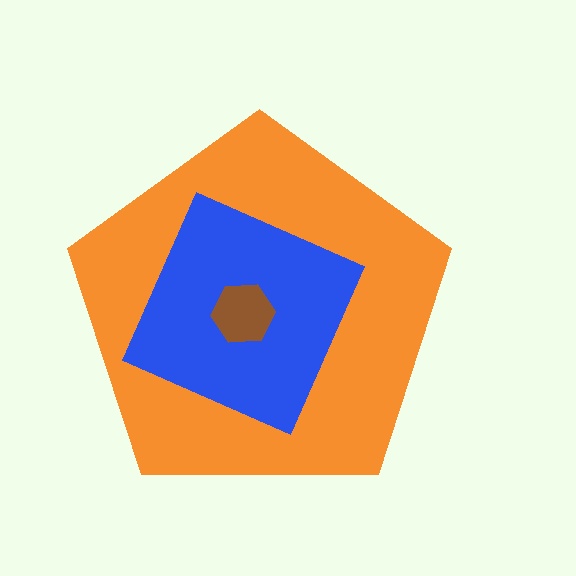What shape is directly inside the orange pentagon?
The blue diamond.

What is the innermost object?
The brown hexagon.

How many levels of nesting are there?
3.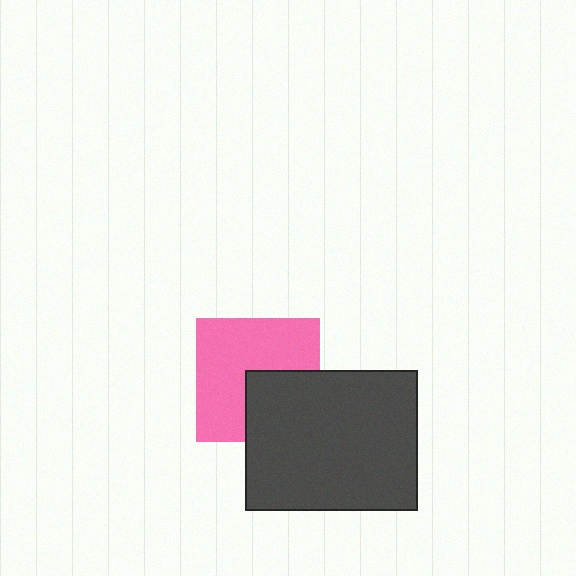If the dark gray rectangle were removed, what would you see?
You would see the complete pink square.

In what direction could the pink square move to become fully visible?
The pink square could move toward the upper-left. That would shift it out from behind the dark gray rectangle entirely.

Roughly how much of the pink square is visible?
Most of it is visible (roughly 65%).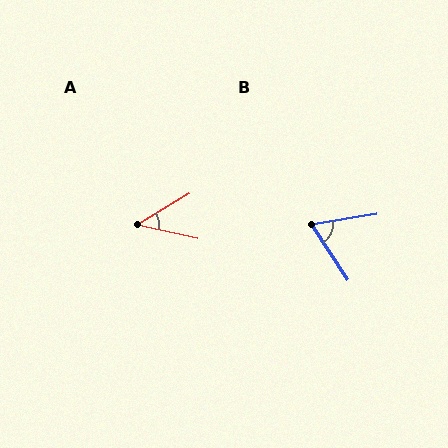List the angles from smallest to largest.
A (44°), B (66°).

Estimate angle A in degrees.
Approximately 44 degrees.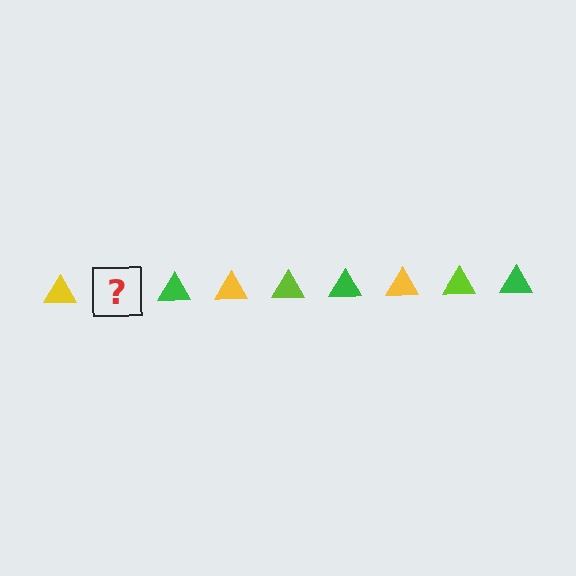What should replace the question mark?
The question mark should be replaced with a lime triangle.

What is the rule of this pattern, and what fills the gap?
The rule is that the pattern cycles through yellow, lime, green triangles. The gap should be filled with a lime triangle.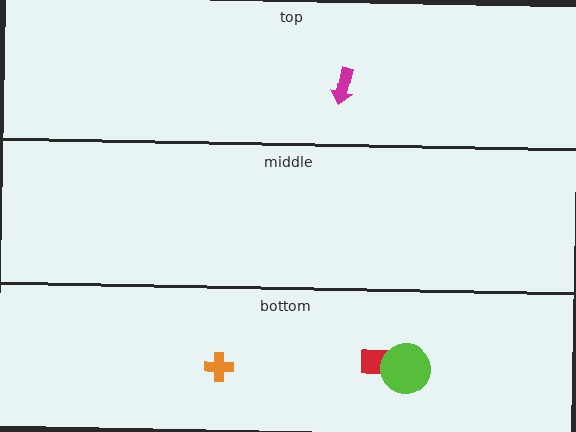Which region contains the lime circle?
The bottom region.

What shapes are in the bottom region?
The red rectangle, the lime circle, the orange cross.